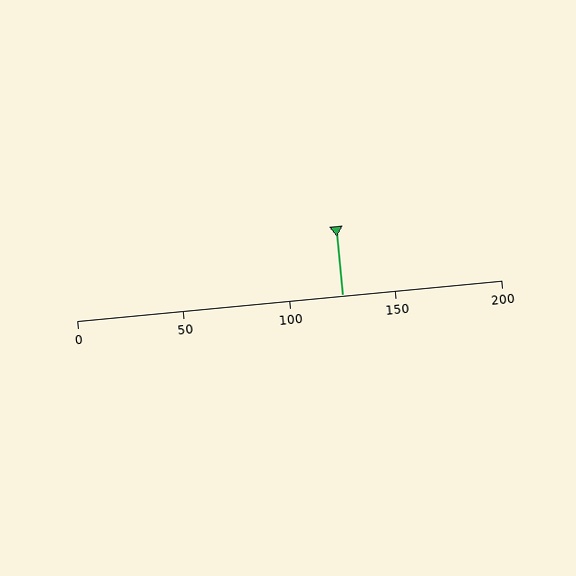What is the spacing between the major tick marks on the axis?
The major ticks are spaced 50 apart.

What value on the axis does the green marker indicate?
The marker indicates approximately 125.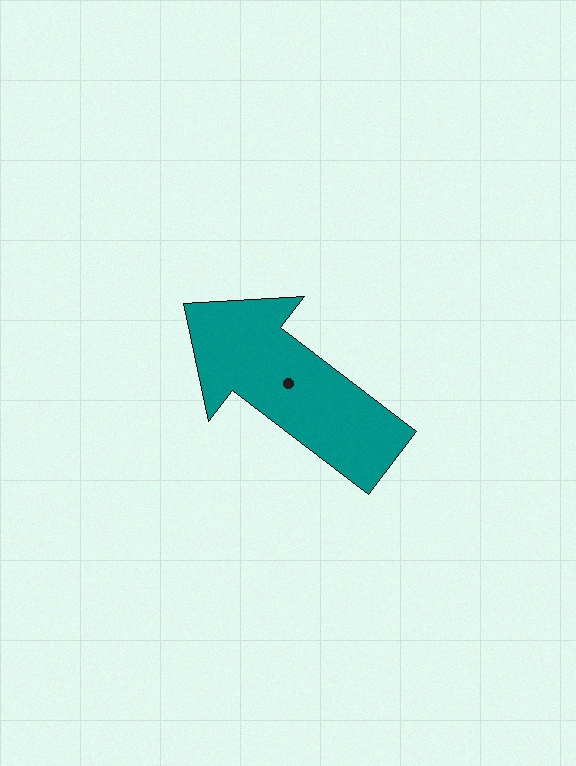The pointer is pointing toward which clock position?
Roughly 10 o'clock.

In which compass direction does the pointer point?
Northwest.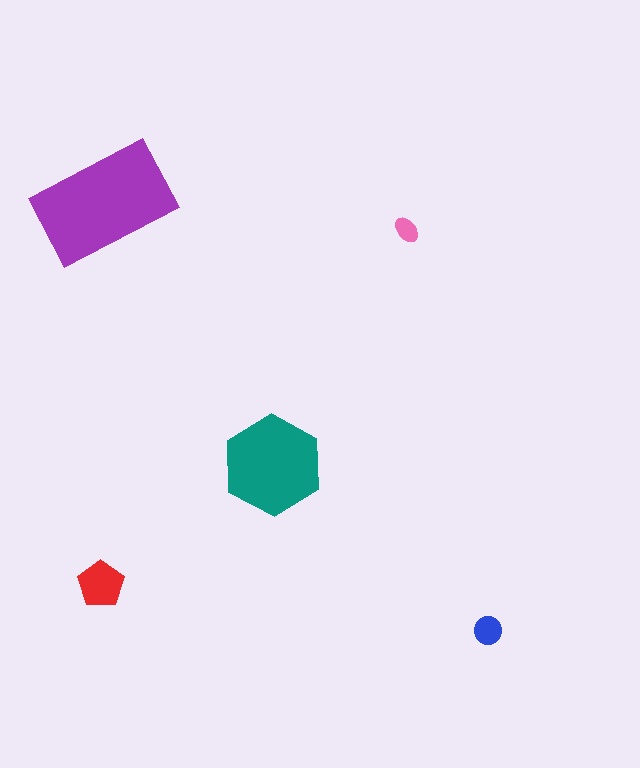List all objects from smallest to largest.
The pink ellipse, the blue circle, the red pentagon, the teal hexagon, the purple rectangle.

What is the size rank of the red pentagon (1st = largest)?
3rd.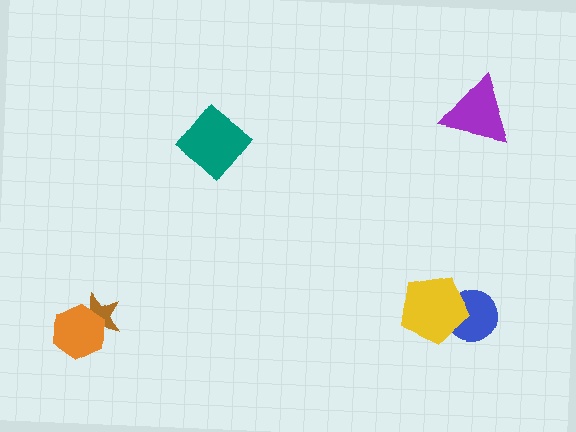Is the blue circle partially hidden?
Yes, it is partially covered by another shape.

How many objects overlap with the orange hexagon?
1 object overlaps with the orange hexagon.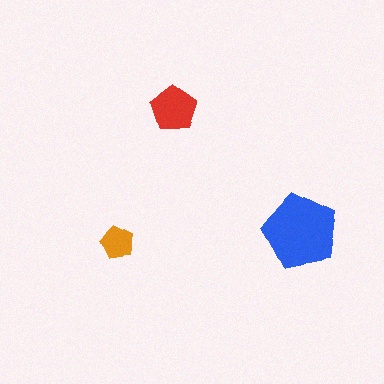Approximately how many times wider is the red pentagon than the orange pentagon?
About 1.5 times wider.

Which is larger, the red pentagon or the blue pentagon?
The blue one.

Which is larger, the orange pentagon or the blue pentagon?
The blue one.